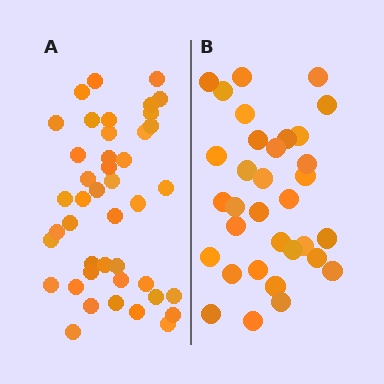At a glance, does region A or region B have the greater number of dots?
Region A (the left region) has more dots.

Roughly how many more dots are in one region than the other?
Region A has roughly 10 or so more dots than region B.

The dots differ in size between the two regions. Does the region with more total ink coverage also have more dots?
No. Region B has more total ink coverage because its dots are larger, but region A actually contains more individual dots. Total area can be misleading — the number of items is what matters here.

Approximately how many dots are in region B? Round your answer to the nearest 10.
About 30 dots. (The exact count is 33, which rounds to 30.)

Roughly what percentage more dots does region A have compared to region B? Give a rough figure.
About 30% more.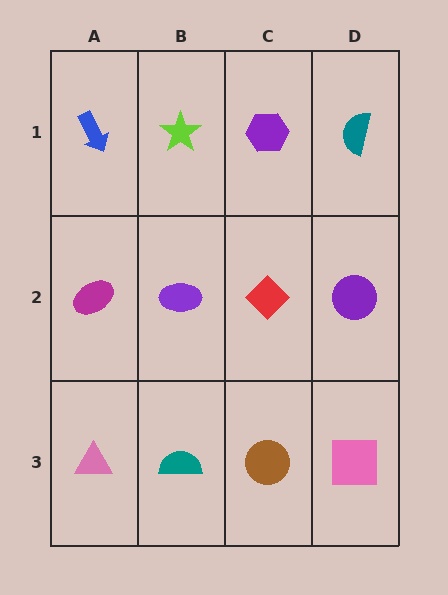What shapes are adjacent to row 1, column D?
A purple circle (row 2, column D), a purple hexagon (row 1, column C).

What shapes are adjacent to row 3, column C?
A red diamond (row 2, column C), a teal semicircle (row 3, column B), a pink square (row 3, column D).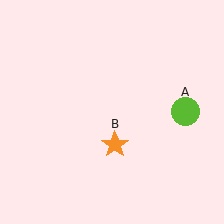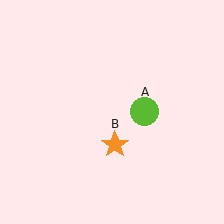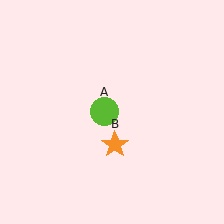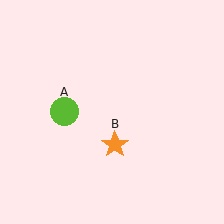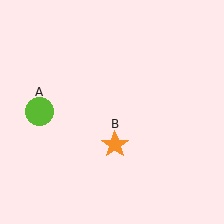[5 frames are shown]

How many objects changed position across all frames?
1 object changed position: lime circle (object A).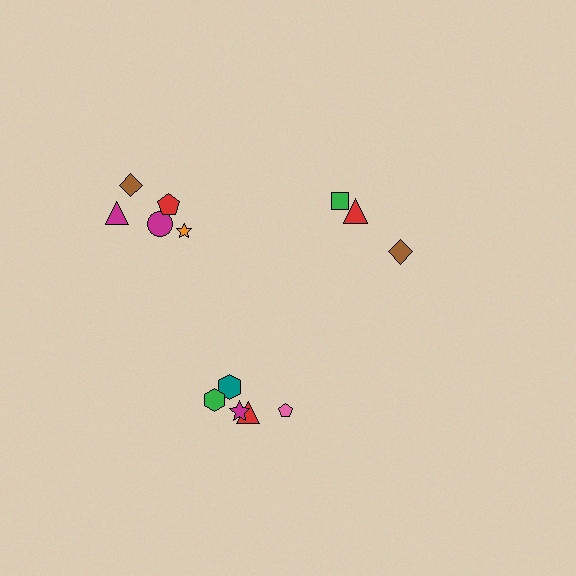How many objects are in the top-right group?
There are 3 objects.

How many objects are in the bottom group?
There are 5 objects.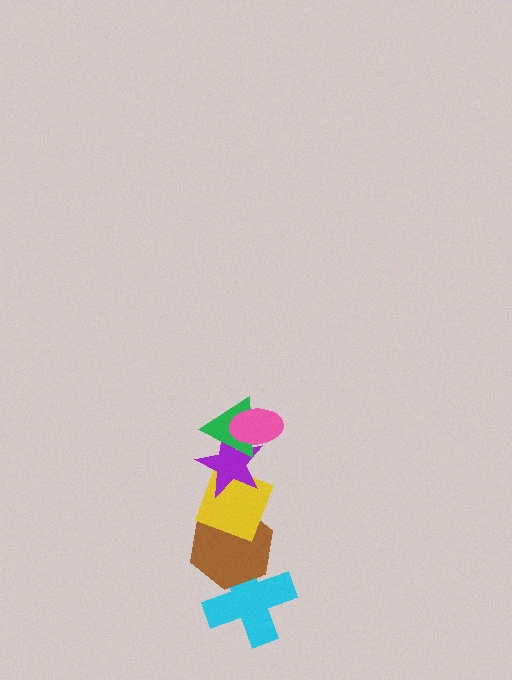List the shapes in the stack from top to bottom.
From top to bottom: the pink ellipse, the green triangle, the purple star, the yellow diamond, the brown hexagon, the cyan cross.